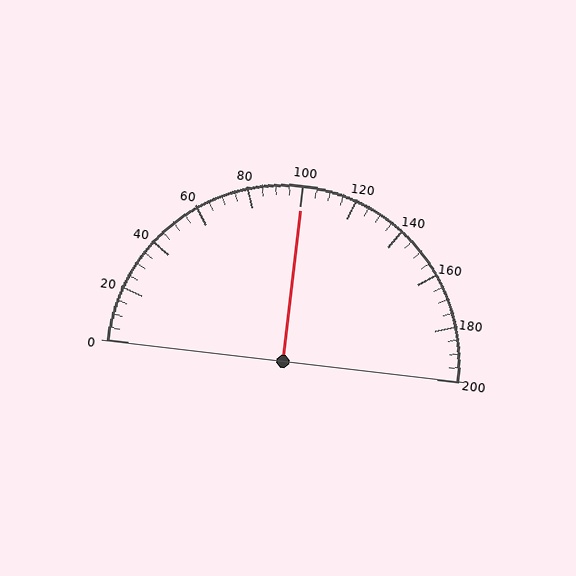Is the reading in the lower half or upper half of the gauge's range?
The reading is in the upper half of the range (0 to 200).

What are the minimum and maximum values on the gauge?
The gauge ranges from 0 to 200.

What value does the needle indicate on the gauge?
The needle indicates approximately 100.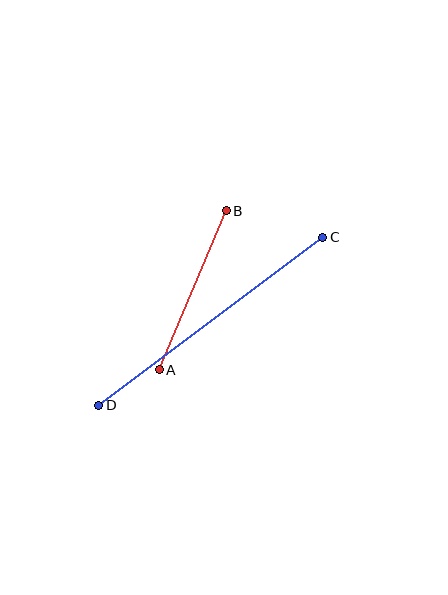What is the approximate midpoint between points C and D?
The midpoint is at approximately (211, 321) pixels.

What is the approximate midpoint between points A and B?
The midpoint is at approximately (193, 290) pixels.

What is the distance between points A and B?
The distance is approximately 172 pixels.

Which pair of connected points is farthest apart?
Points C and D are farthest apart.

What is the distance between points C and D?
The distance is approximately 280 pixels.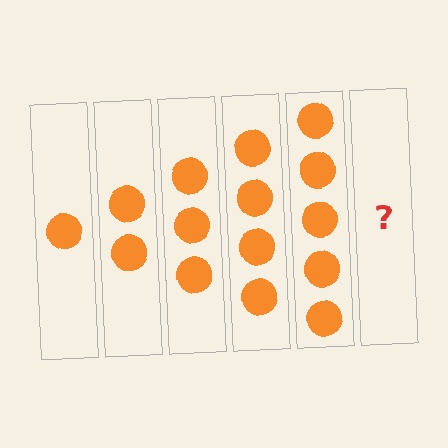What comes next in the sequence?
The next element should be 6 circles.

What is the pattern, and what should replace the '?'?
The pattern is that each step adds one more circle. The '?' should be 6 circles.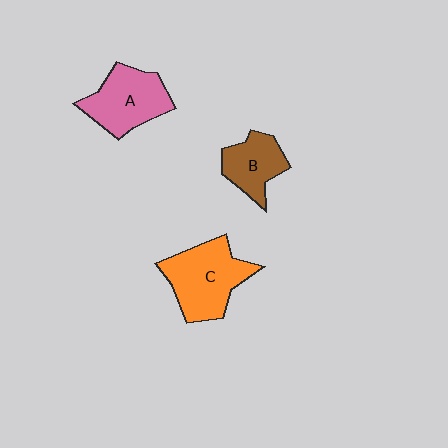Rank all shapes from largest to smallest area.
From largest to smallest: C (orange), A (pink), B (brown).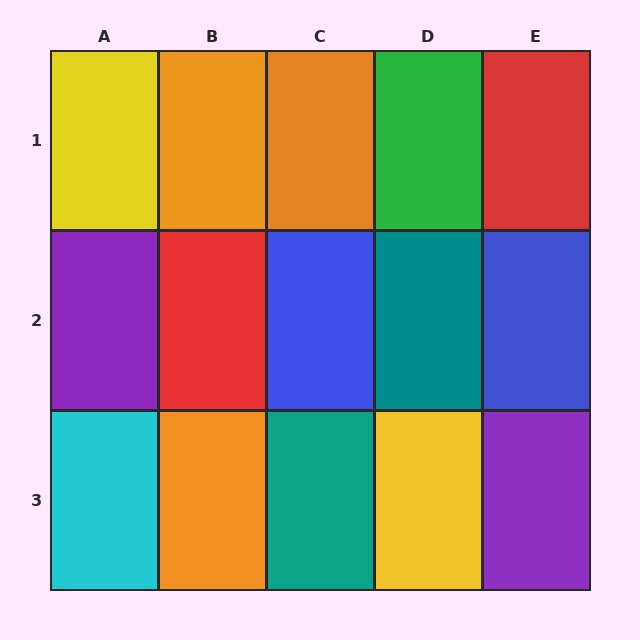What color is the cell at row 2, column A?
Purple.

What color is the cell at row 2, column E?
Blue.